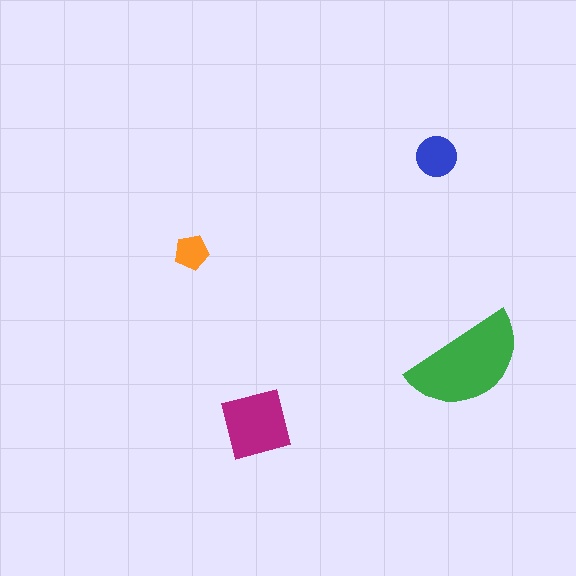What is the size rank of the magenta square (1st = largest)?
2nd.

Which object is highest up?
The blue circle is topmost.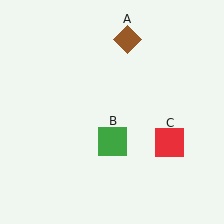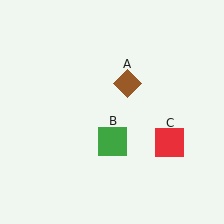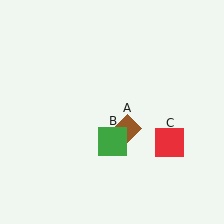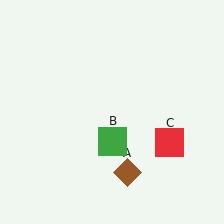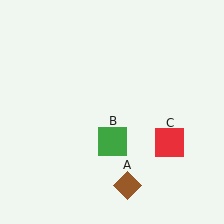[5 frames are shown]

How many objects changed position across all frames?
1 object changed position: brown diamond (object A).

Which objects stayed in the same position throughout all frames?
Green square (object B) and red square (object C) remained stationary.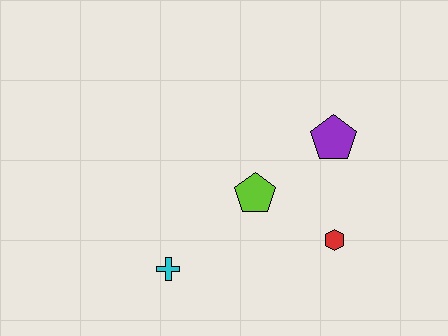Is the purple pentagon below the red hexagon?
No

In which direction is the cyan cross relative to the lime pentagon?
The cyan cross is to the left of the lime pentagon.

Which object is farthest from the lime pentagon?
The cyan cross is farthest from the lime pentagon.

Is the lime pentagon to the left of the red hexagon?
Yes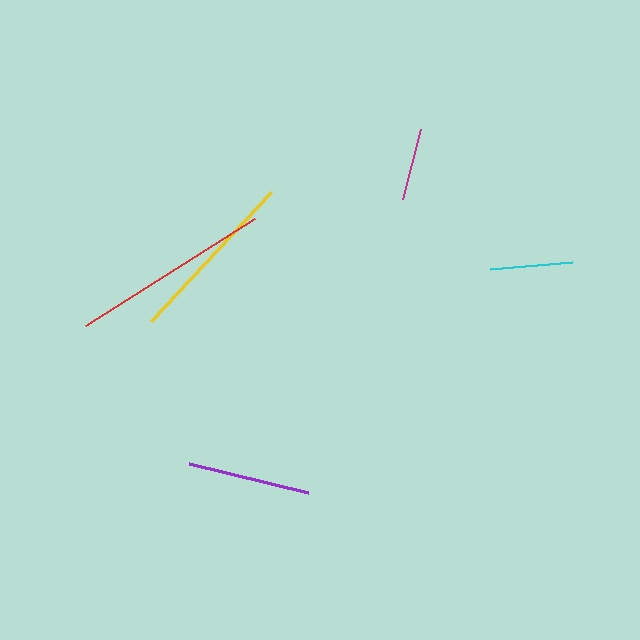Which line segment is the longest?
The red line is the longest at approximately 200 pixels.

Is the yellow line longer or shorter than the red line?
The red line is longer than the yellow line.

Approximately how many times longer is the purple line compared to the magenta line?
The purple line is approximately 1.7 times the length of the magenta line.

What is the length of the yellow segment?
The yellow segment is approximately 176 pixels long.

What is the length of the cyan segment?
The cyan segment is approximately 83 pixels long.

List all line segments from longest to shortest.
From longest to shortest: red, yellow, purple, cyan, magenta.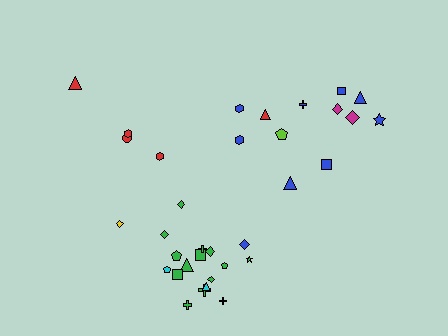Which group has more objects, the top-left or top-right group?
The top-right group.